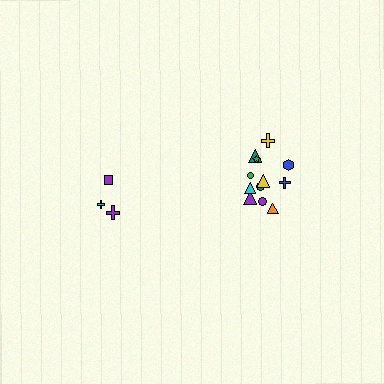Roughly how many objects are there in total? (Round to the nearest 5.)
Roughly 15 objects in total.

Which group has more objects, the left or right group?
The right group.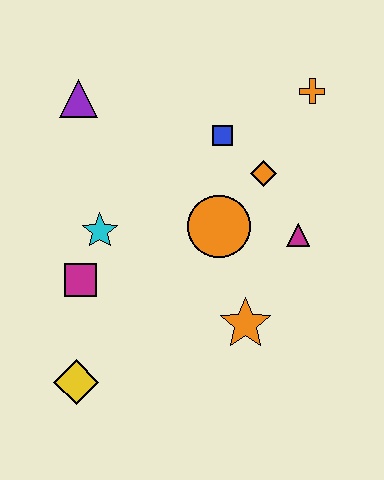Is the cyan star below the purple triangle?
Yes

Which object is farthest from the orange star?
The purple triangle is farthest from the orange star.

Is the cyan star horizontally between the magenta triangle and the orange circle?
No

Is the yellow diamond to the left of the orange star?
Yes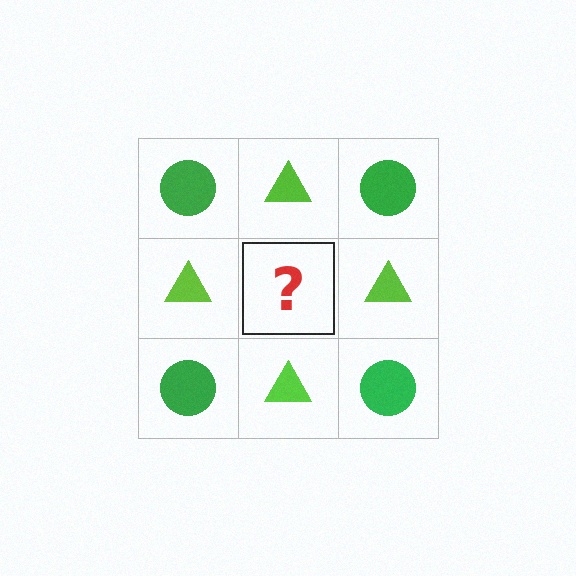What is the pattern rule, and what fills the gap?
The rule is that it alternates green circle and lime triangle in a checkerboard pattern. The gap should be filled with a green circle.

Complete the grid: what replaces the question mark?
The question mark should be replaced with a green circle.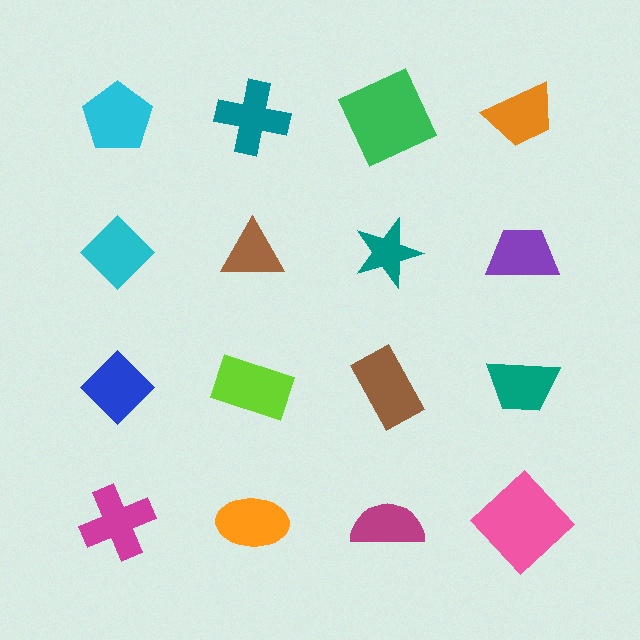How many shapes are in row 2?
4 shapes.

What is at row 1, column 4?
An orange trapezoid.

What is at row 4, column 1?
A magenta cross.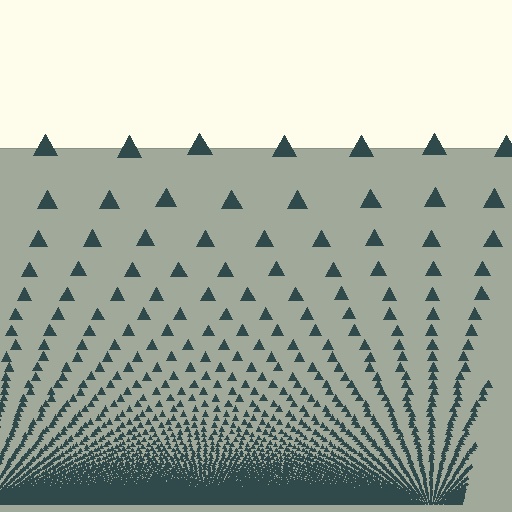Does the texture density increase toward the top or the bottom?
Density increases toward the bottom.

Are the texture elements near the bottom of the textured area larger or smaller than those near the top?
Smaller. The gradient is inverted — elements near the bottom are smaller and denser.